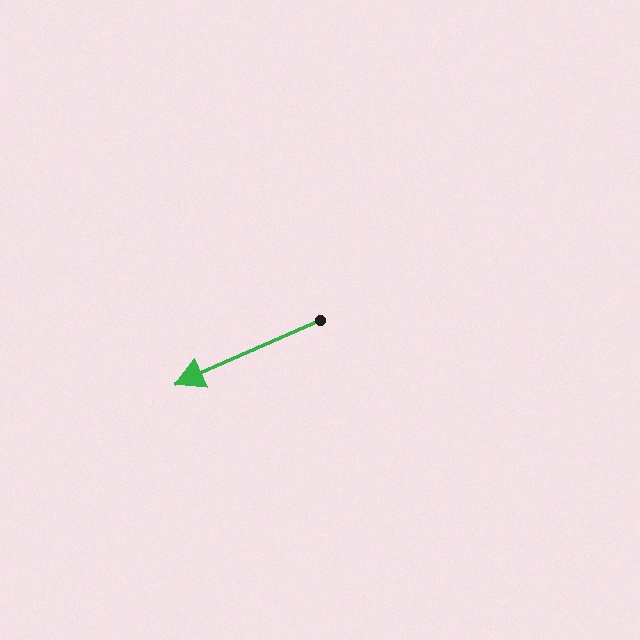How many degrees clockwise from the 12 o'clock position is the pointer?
Approximately 246 degrees.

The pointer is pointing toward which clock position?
Roughly 8 o'clock.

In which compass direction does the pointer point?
Southwest.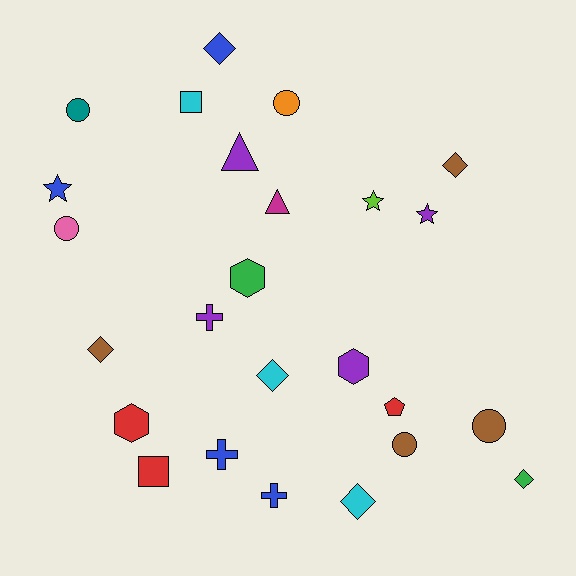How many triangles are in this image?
There are 2 triangles.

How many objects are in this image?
There are 25 objects.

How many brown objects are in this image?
There are 4 brown objects.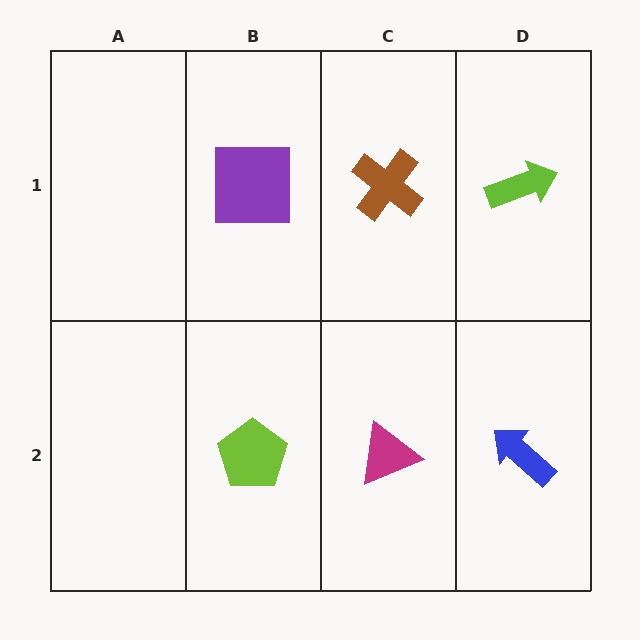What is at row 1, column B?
A purple square.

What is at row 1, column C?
A brown cross.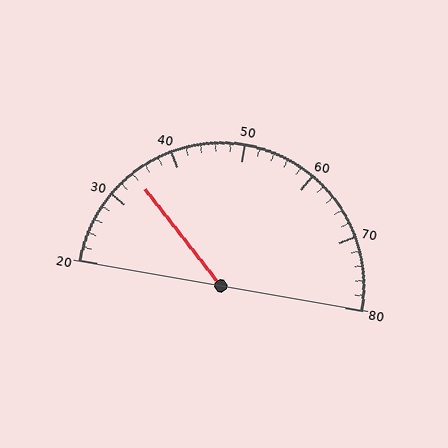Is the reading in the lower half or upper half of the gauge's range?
The reading is in the lower half of the range (20 to 80).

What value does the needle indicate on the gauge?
The needle indicates approximately 34.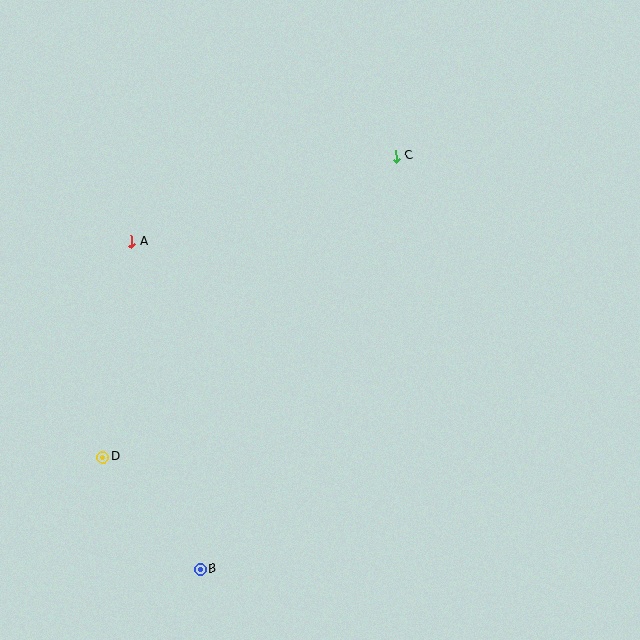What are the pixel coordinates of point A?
Point A is at (132, 242).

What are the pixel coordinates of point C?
Point C is at (396, 156).